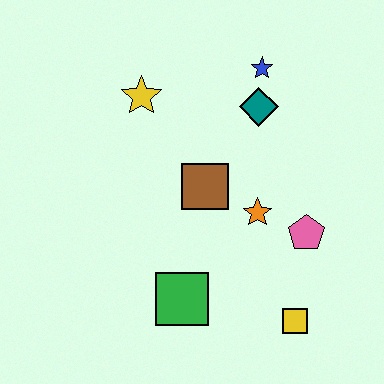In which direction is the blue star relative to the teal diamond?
The blue star is above the teal diamond.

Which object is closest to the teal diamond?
The blue star is closest to the teal diamond.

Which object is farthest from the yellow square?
The yellow star is farthest from the yellow square.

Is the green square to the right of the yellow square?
No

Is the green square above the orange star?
No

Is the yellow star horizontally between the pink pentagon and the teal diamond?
No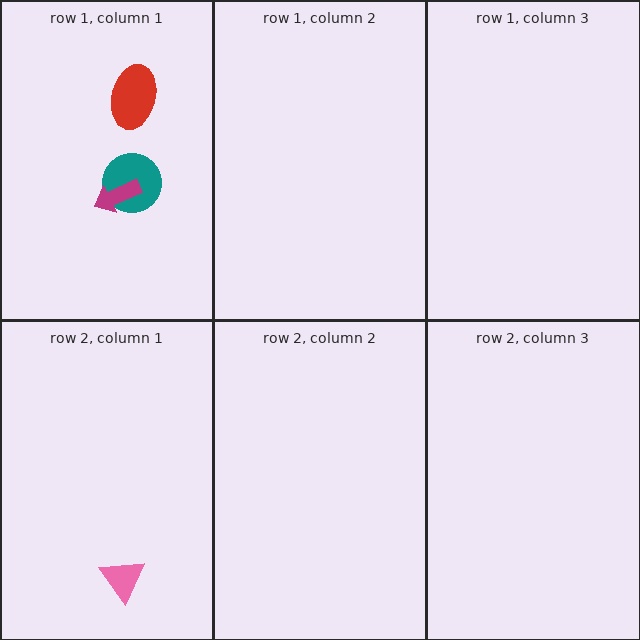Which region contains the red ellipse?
The row 1, column 1 region.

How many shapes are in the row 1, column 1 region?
3.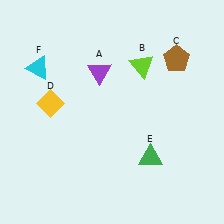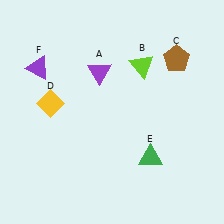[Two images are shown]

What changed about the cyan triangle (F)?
In Image 1, F is cyan. In Image 2, it changed to purple.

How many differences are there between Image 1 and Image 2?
There is 1 difference between the two images.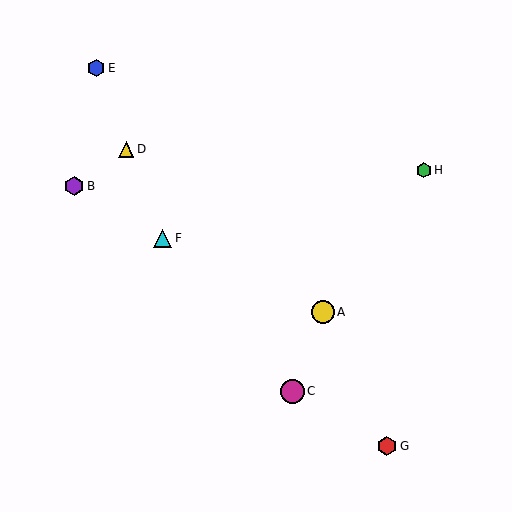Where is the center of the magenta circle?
The center of the magenta circle is at (293, 391).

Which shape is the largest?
The magenta circle (labeled C) is the largest.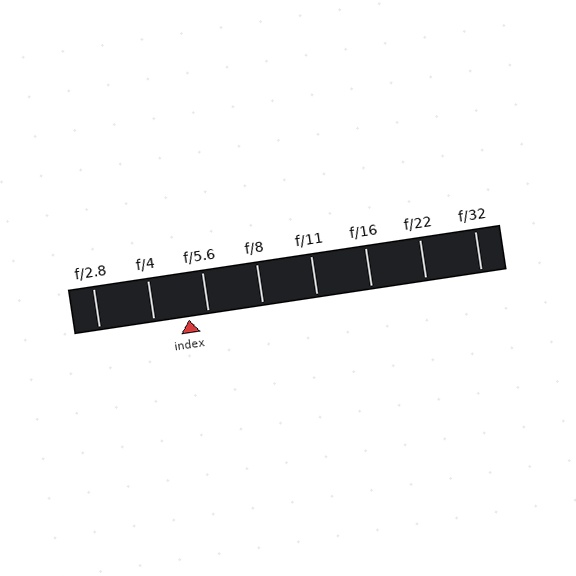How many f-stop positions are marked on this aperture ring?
There are 8 f-stop positions marked.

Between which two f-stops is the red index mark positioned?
The index mark is between f/4 and f/5.6.